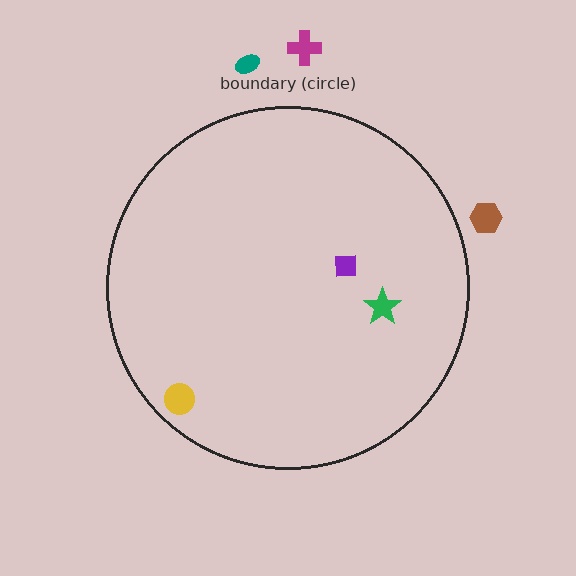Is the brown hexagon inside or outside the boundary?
Outside.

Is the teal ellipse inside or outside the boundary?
Outside.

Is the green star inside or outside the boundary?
Inside.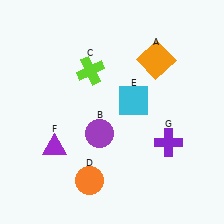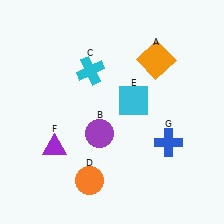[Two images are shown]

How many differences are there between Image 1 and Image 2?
There are 2 differences between the two images.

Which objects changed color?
C changed from lime to cyan. G changed from purple to blue.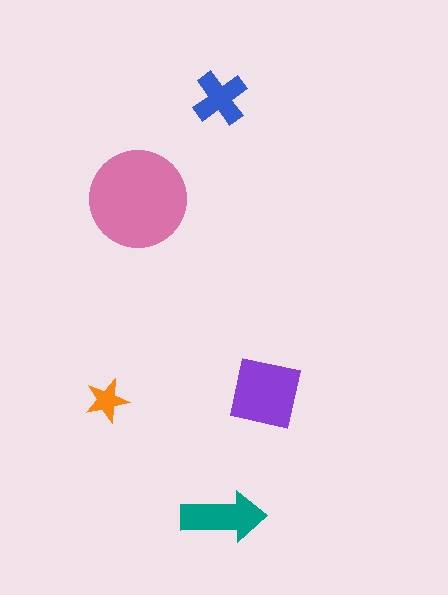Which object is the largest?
The pink circle.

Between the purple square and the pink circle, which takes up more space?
The pink circle.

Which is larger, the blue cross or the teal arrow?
The teal arrow.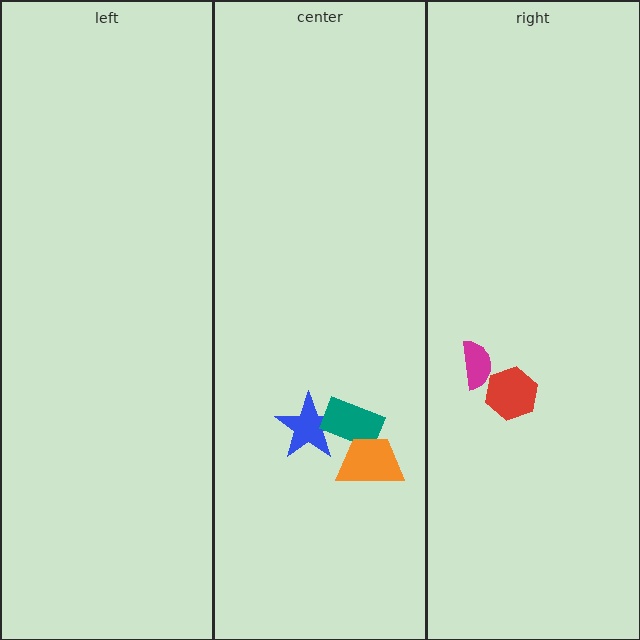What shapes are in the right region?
The red hexagon, the magenta semicircle.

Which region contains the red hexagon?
The right region.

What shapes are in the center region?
The blue star, the teal rectangle, the orange trapezoid.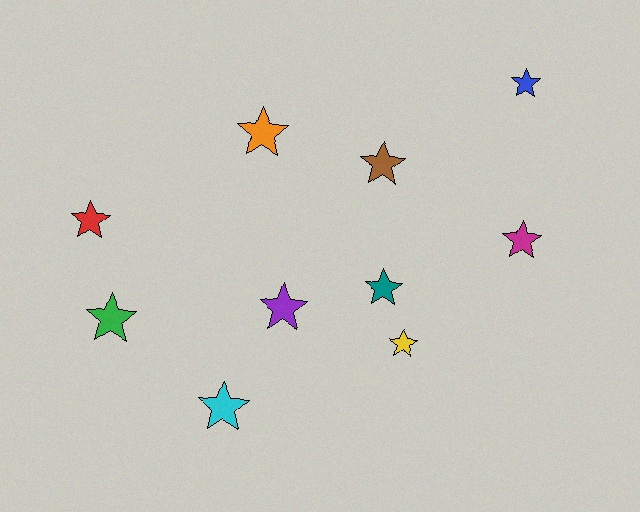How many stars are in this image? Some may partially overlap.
There are 10 stars.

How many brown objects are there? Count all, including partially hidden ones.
There is 1 brown object.